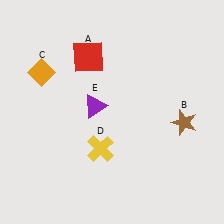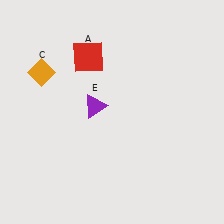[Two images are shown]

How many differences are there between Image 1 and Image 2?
There are 2 differences between the two images.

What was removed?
The yellow cross (D), the brown star (B) were removed in Image 2.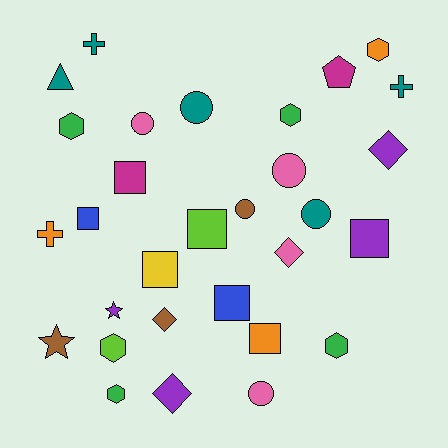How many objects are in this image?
There are 30 objects.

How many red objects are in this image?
There are no red objects.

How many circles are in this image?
There are 6 circles.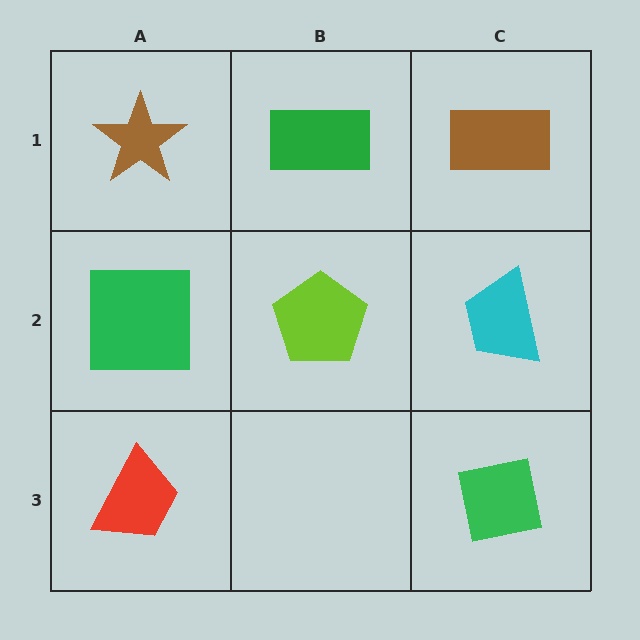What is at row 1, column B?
A green rectangle.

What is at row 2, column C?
A cyan trapezoid.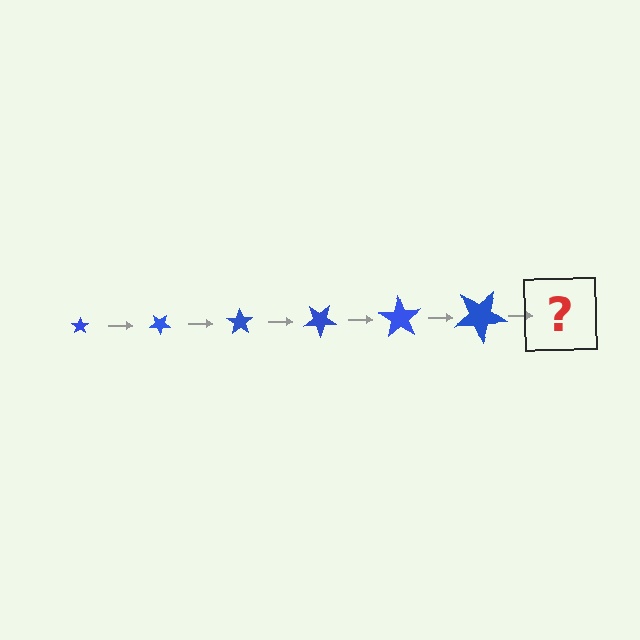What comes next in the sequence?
The next element should be a star, larger than the previous one and rotated 210 degrees from the start.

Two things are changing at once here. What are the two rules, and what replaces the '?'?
The two rules are that the star grows larger each step and it rotates 35 degrees each step. The '?' should be a star, larger than the previous one and rotated 210 degrees from the start.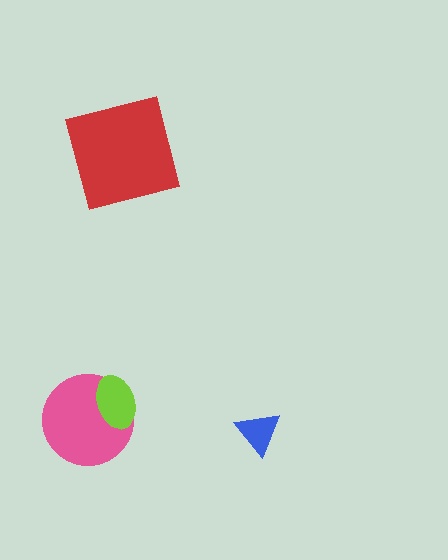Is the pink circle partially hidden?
Yes, it is partially covered by another shape.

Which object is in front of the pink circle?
The lime ellipse is in front of the pink circle.